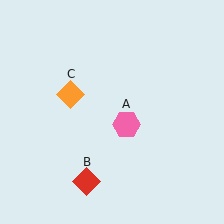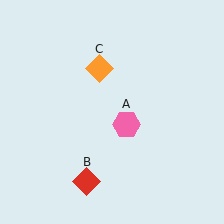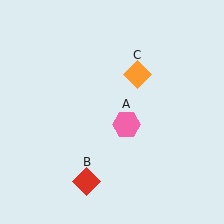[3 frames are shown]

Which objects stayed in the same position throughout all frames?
Pink hexagon (object A) and red diamond (object B) remained stationary.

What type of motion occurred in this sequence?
The orange diamond (object C) rotated clockwise around the center of the scene.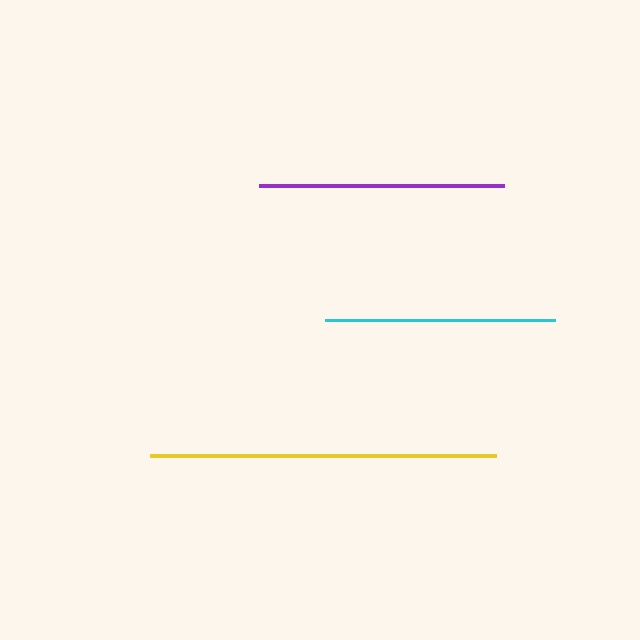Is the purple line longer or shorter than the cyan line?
The purple line is longer than the cyan line.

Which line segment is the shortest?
The cyan line is the shortest at approximately 230 pixels.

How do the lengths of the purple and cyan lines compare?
The purple and cyan lines are approximately the same length.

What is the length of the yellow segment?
The yellow segment is approximately 346 pixels long.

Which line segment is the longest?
The yellow line is the longest at approximately 346 pixels.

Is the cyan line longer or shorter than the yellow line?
The yellow line is longer than the cyan line.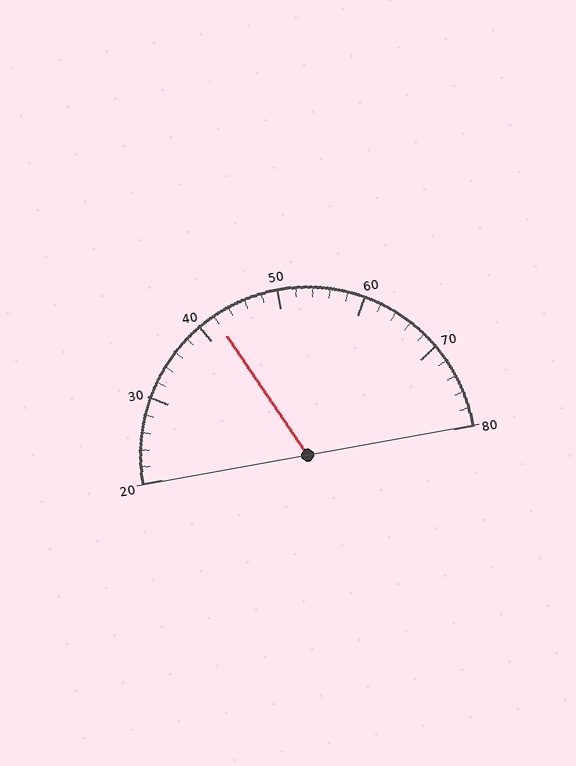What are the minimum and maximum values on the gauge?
The gauge ranges from 20 to 80.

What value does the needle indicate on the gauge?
The needle indicates approximately 42.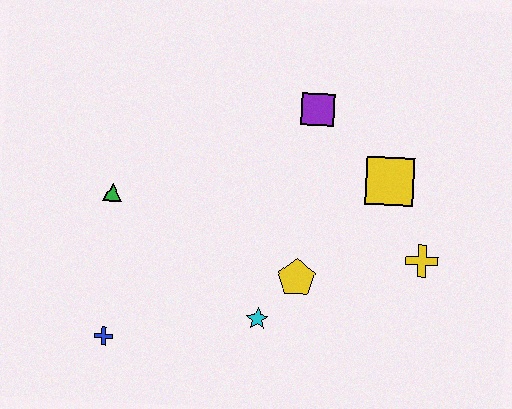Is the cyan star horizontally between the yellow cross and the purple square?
No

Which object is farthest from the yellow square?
The blue cross is farthest from the yellow square.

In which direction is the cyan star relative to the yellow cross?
The cyan star is to the left of the yellow cross.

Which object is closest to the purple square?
The yellow square is closest to the purple square.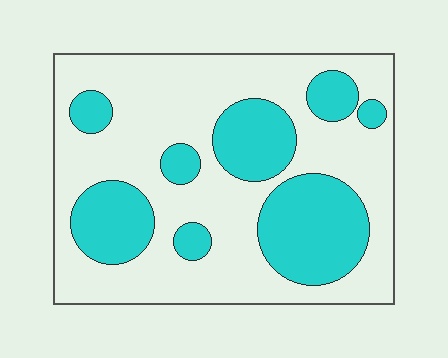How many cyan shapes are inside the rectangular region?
8.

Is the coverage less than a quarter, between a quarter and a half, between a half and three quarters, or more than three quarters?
Between a quarter and a half.